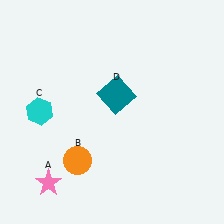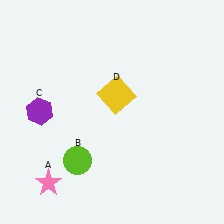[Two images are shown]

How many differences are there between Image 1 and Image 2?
There are 3 differences between the two images.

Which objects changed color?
B changed from orange to lime. C changed from cyan to purple. D changed from teal to yellow.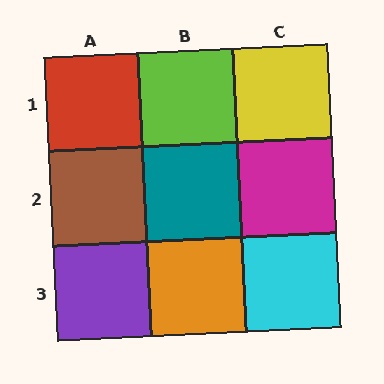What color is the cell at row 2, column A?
Brown.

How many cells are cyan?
1 cell is cyan.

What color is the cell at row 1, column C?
Yellow.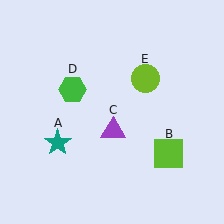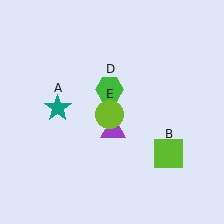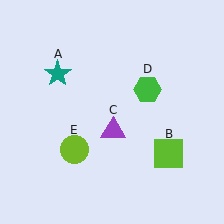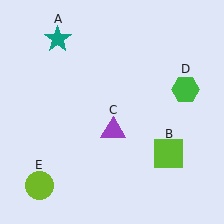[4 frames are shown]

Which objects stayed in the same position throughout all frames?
Lime square (object B) and purple triangle (object C) remained stationary.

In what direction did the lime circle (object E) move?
The lime circle (object E) moved down and to the left.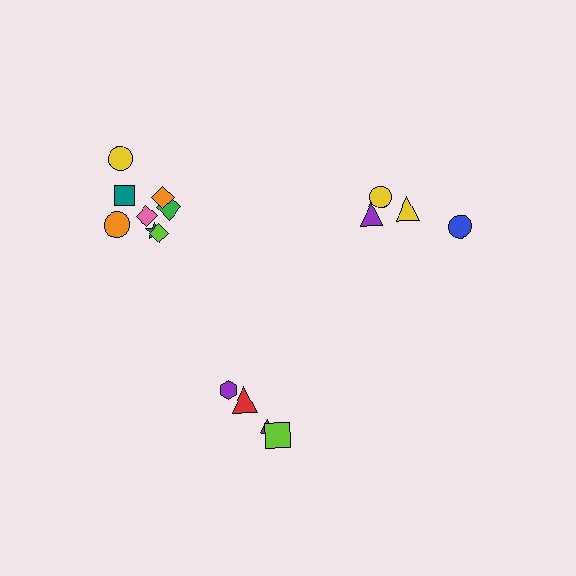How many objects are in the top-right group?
There are 4 objects.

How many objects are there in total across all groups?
There are 16 objects.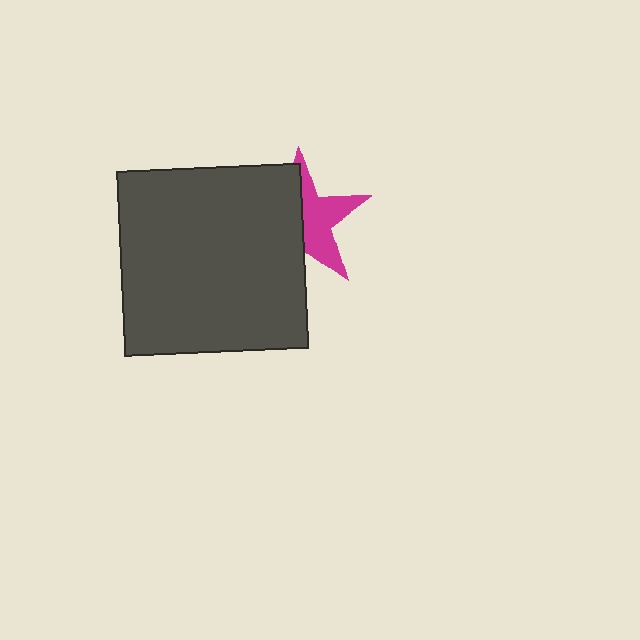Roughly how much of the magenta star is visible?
About half of it is visible (roughly 49%).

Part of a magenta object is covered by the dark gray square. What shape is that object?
It is a star.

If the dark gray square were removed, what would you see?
You would see the complete magenta star.